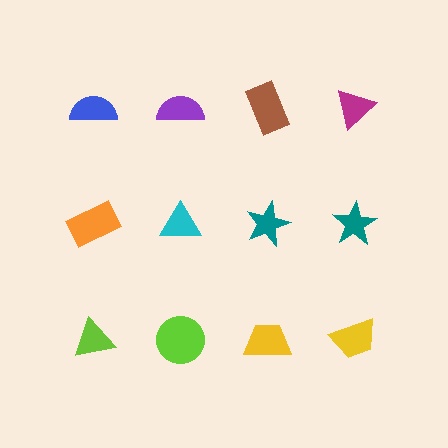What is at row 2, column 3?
A teal star.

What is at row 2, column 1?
An orange rectangle.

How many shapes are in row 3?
4 shapes.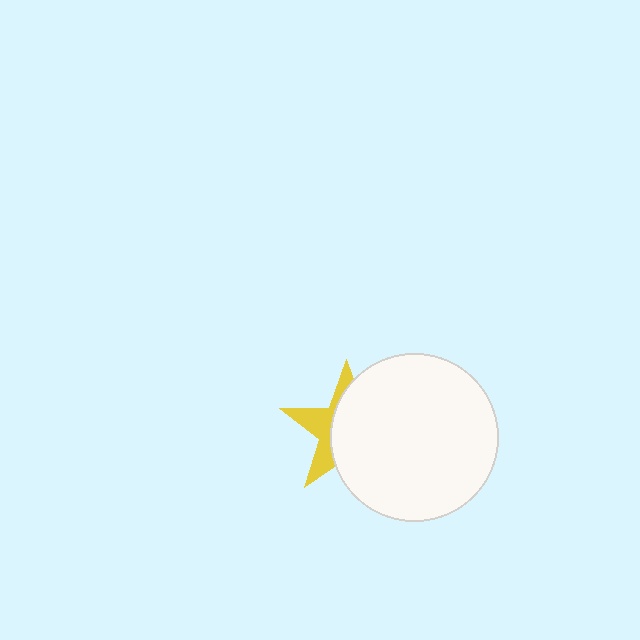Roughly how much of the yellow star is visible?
A small part of it is visible (roughly 36%).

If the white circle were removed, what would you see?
You would see the complete yellow star.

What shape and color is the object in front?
The object in front is a white circle.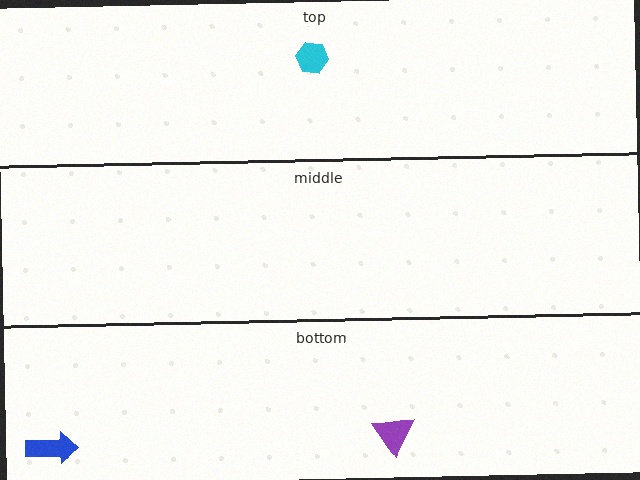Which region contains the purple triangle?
The bottom region.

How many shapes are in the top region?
1.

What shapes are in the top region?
The cyan hexagon.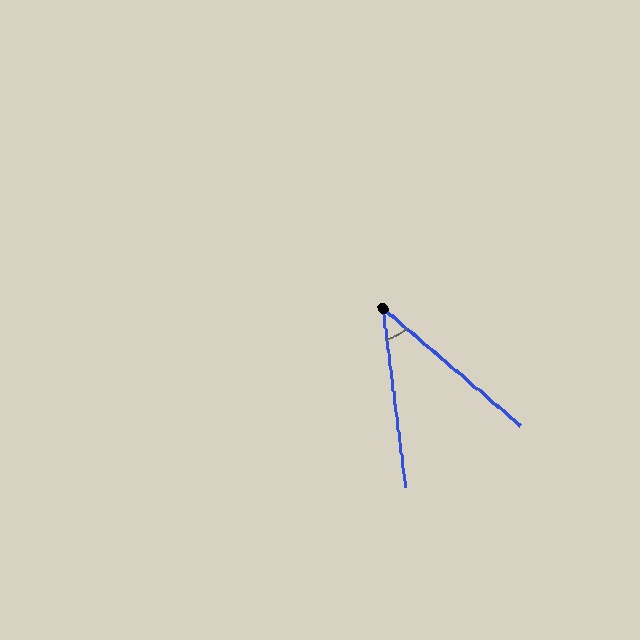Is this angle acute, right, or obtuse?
It is acute.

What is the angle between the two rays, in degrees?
Approximately 43 degrees.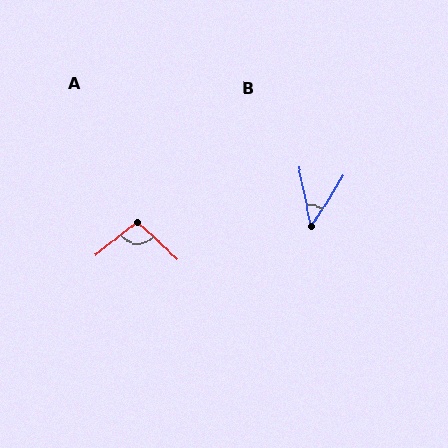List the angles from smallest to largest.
B (44°), A (99°).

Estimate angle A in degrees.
Approximately 99 degrees.